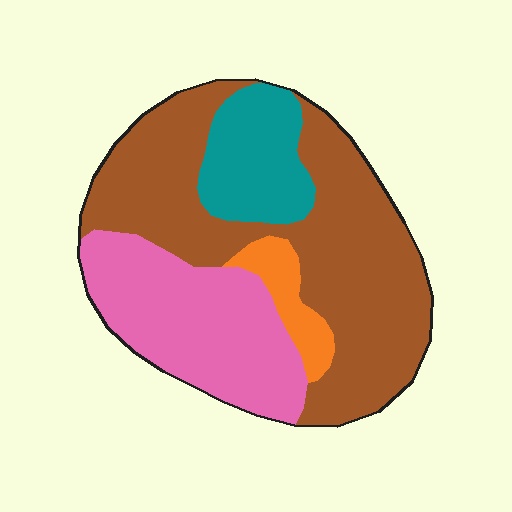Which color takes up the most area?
Brown, at roughly 50%.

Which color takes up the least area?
Orange, at roughly 5%.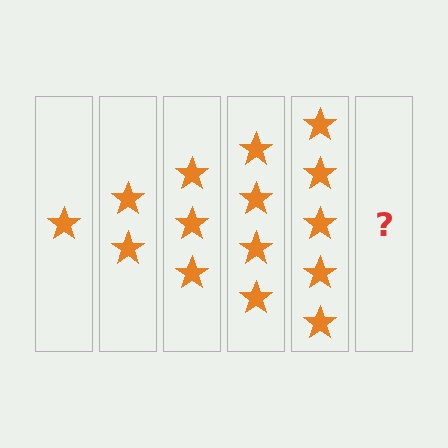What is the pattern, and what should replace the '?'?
The pattern is that each step adds one more star. The '?' should be 6 stars.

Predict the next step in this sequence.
The next step is 6 stars.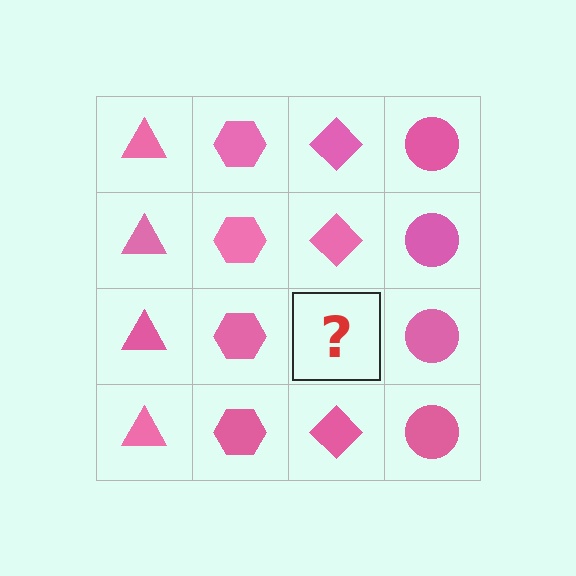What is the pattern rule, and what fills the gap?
The rule is that each column has a consistent shape. The gap should be filled with a pink diamond.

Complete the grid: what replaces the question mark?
The question mark should be replaced with a pink diamond.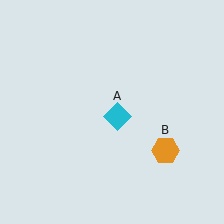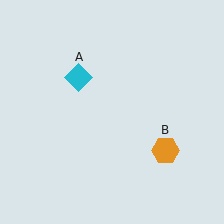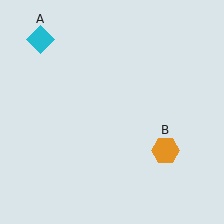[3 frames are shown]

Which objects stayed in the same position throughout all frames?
Orange hexagon (object B) remained stationary.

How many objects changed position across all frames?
1 object changed position: cyan diamond (object A).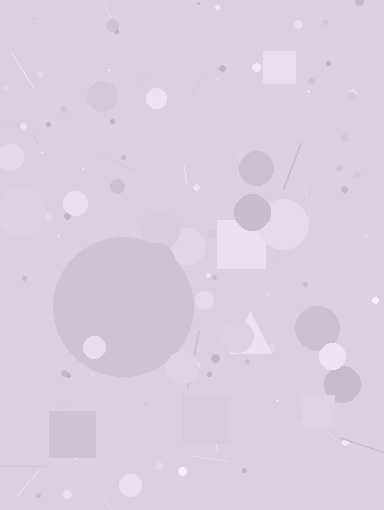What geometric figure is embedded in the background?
A circle is embedded in the background.